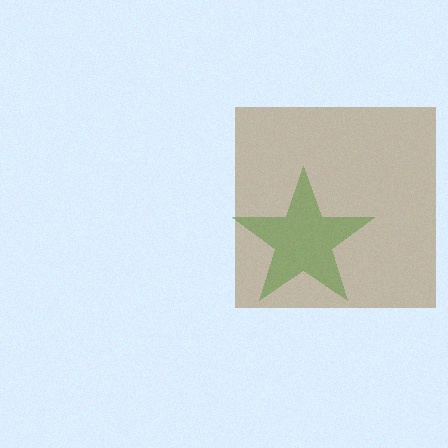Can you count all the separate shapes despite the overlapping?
Yes, there are 2 separate shapes.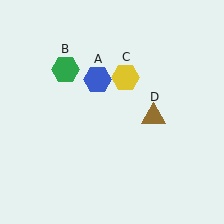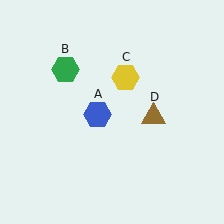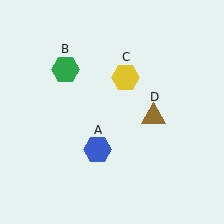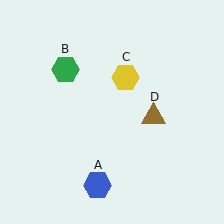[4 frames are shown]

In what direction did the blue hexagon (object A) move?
The blue hexagon (object A) moved down.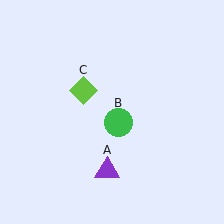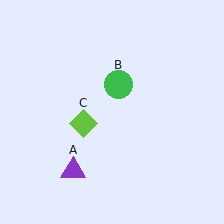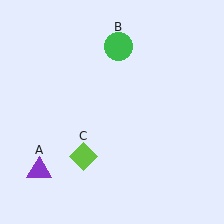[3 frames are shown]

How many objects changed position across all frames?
3 objects changed position: purple triangle (object A), green circle (object B), lime diamond (object C).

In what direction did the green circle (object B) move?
The green circle (object B) moved up.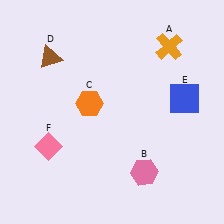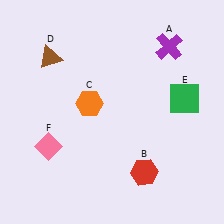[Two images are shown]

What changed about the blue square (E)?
In Image 1, E is blue. In Image 2, it changed to green.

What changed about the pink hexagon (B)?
In Image 1, B is pink. In Image 2, it changed to red.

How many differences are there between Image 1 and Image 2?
There are 3 differences between the two images.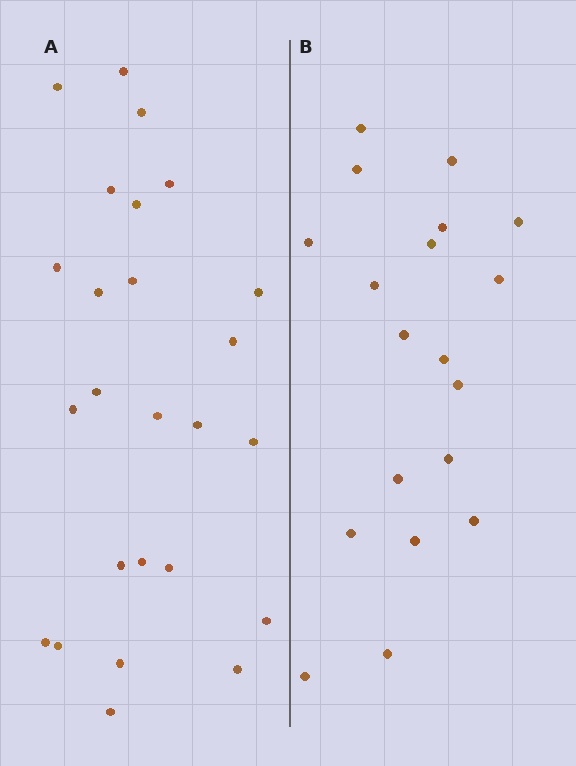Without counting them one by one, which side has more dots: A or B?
Region A (the left region) has more dots.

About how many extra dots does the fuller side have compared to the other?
Region A has about 6 more dots than region B.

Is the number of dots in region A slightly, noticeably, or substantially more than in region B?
Region A has noticeably more, but not dramatically so. The ratio is roughly 1.3 to 1.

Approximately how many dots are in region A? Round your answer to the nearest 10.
About 20 dots. (The exact count is 25, which rounds to 20.)